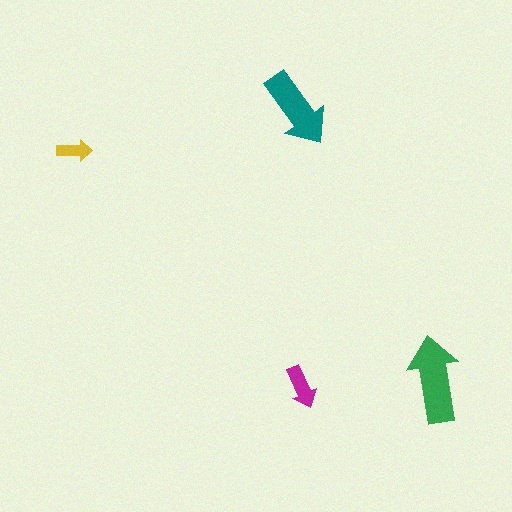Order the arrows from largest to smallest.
the green one, the teal one, the magenta one, the yellow one.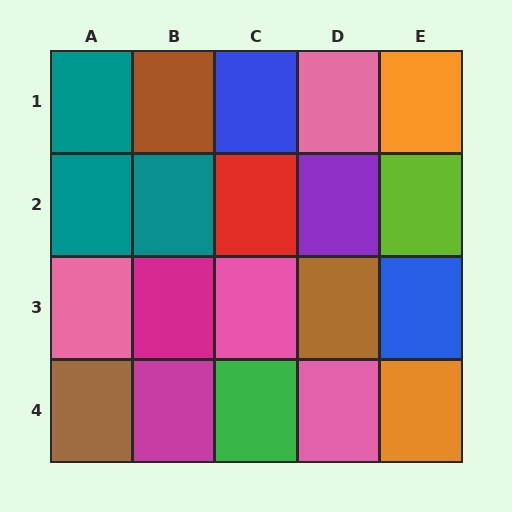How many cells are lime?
1 cell is lime.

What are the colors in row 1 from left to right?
Teal, brown, blue, pink, orange.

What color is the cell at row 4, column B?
Magenta.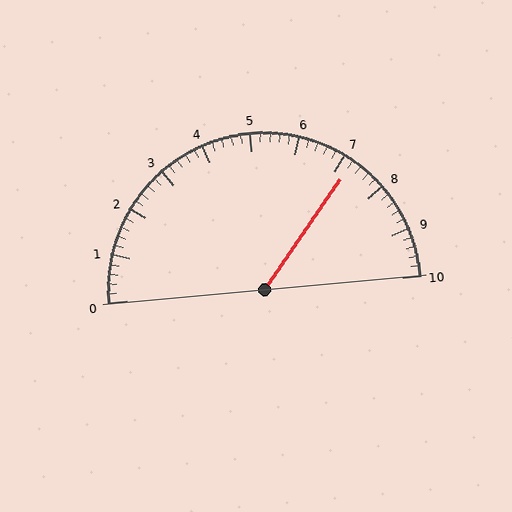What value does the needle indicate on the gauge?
The needle indicates approximately 7.2.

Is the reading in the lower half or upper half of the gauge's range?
The reading is in the upper half of the range (0 to 10).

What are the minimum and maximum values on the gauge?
The gauge ranges from 0 to 10.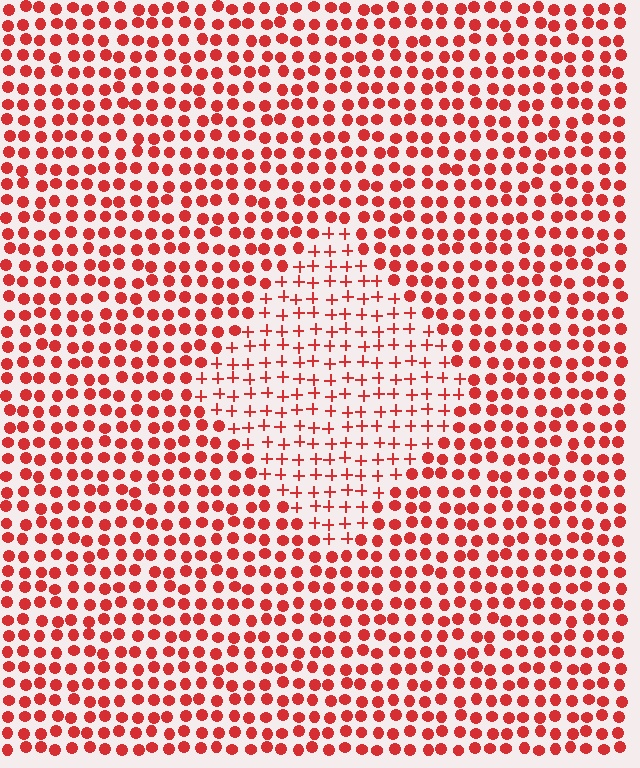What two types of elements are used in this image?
The image uses plus signs inside the diamond region and circles outside it.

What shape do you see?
I see a diamond.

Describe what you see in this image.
The image is filled with small red elements arranged in a uniform grid. A diamond-shaped region contains plus signs, while the surrounding area contains circles. The boundary is defined purely by the change in element shape.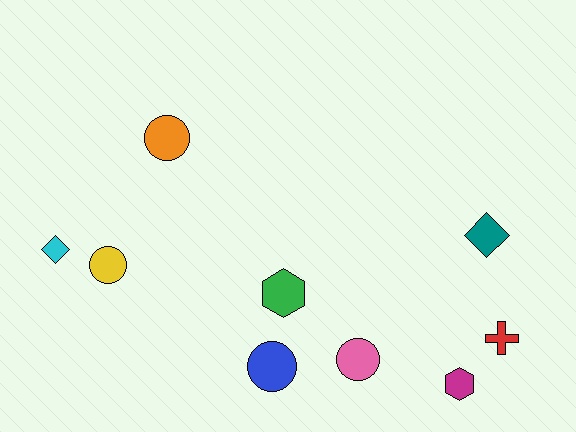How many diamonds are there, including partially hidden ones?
There are 2 diamonds.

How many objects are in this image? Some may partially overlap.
There are 9 objects.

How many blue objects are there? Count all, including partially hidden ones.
There is 1 blue object.